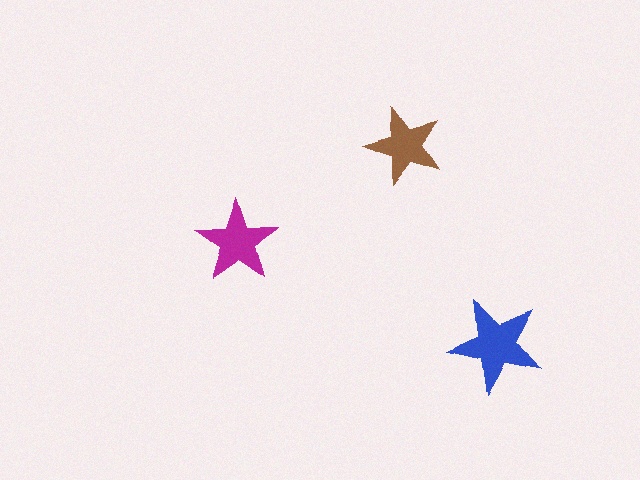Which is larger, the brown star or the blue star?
The blue one.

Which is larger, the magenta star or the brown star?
The magenta one.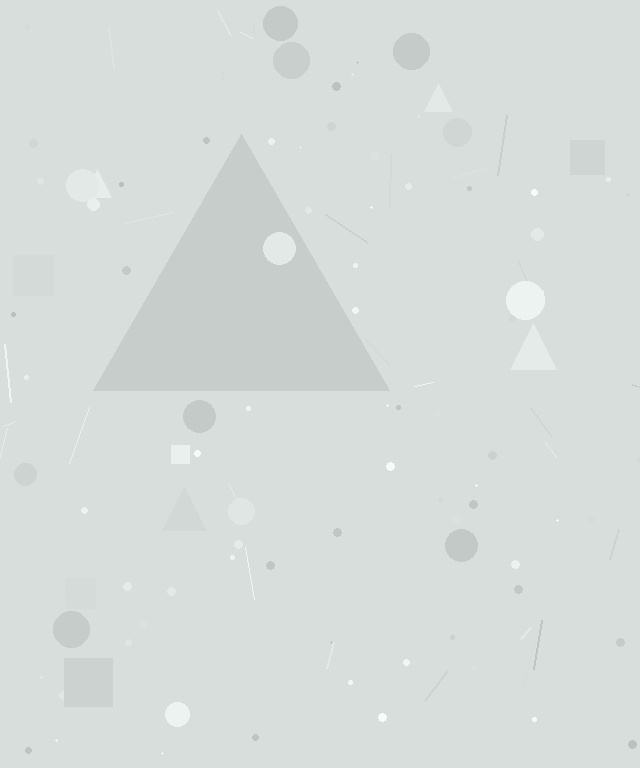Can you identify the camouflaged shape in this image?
The camouflaged shape is a triangle.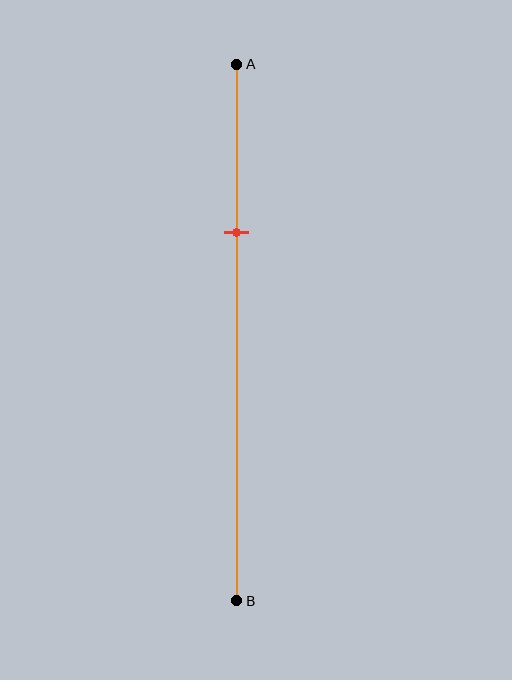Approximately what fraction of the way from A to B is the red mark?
The red mark is approximately 30% of the way from A to B.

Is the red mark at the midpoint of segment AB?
No, the mark is at about 30% from A, not at the 50% midpoint.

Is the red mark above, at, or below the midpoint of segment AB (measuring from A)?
The red mark is above the midpoint of segment AB.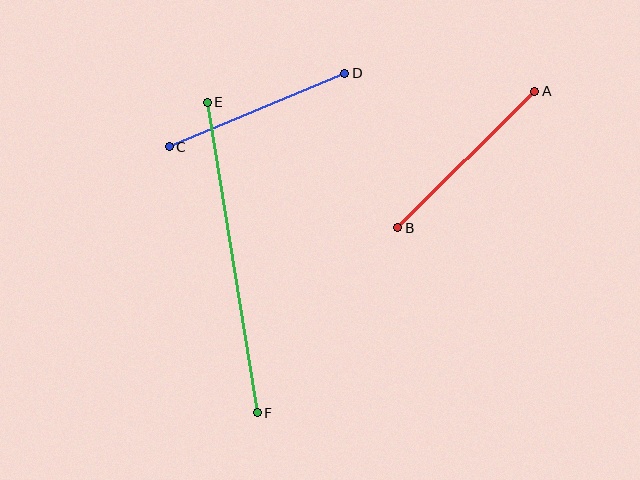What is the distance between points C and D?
The distance is approximately 190 pixels.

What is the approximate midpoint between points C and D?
The midpoint is at approximately (257, 110) pixels.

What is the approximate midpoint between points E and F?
The midpoint is at approximately (232, 258) pixels.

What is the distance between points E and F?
The distance is approximately 315 pixels.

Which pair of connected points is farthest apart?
Points E and F are farthest apart.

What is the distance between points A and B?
The distance is approximately 194 pixels.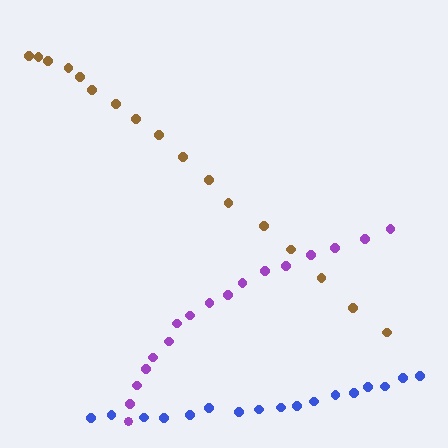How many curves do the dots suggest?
There are 3 distinct paths.